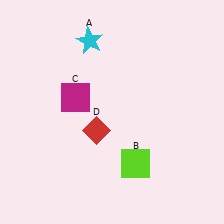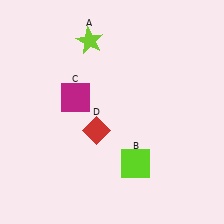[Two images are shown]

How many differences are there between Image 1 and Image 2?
There is 1 difference between the two images.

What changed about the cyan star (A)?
In Image 1, A is cyan. In Image 2, it changed to lime.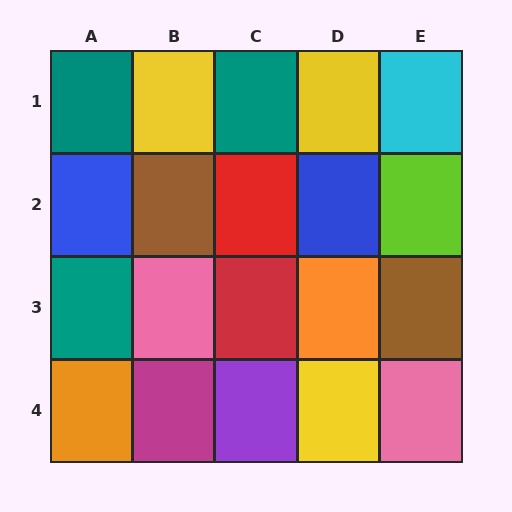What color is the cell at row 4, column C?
Purple.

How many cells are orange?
2 cells are orange.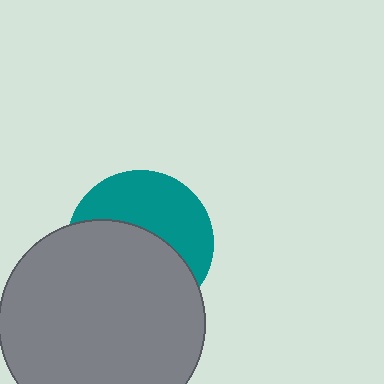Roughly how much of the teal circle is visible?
A small part of it is visible (roughly 45%).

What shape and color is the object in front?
The object in front is a gray circle.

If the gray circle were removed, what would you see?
You would see the complete teal circle.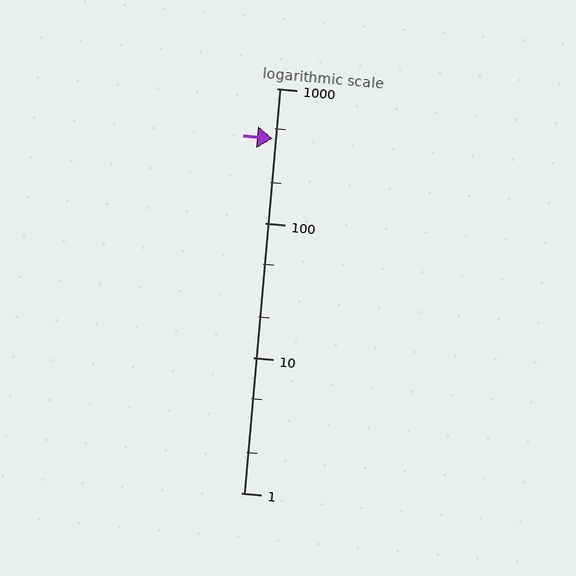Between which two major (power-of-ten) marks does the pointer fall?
The pointer is between 100 and 1000.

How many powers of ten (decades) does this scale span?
The scale spans 3 decades, from 1 to 1000.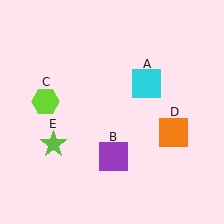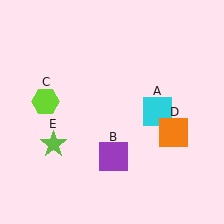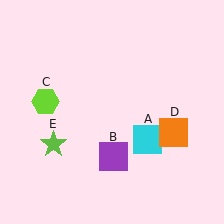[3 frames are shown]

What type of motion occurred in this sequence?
The cyan square (object A) rotated clockwise around the center of the scene.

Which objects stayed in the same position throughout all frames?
Purple square (object B) and lime hexagon (object C) and orange square (object D) and lime star (object E) remained stationary.